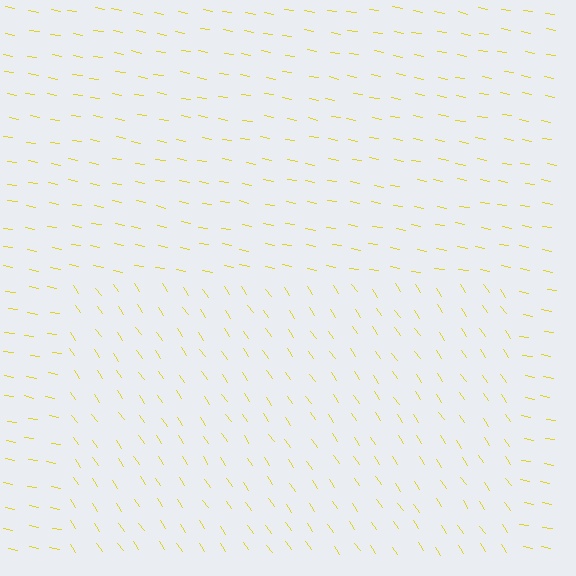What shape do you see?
I see a rectangle.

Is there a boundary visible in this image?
Yes, there is a texture boundary formed by a change in line orientation.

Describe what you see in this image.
The image is filled with small yellow line segments. A rectangle region in the image has lines oriented differently from the surrounding lines, creating a visible texture boundary.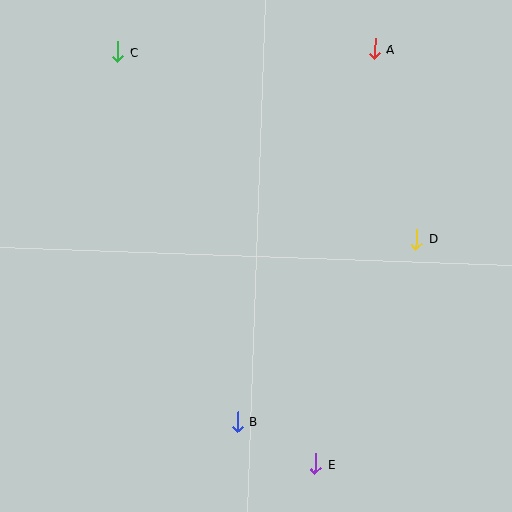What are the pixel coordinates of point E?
Point E is at (316, 464).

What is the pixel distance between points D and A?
The distance between D and A is 195 pixels.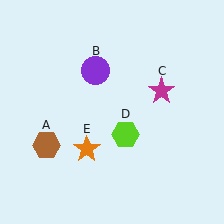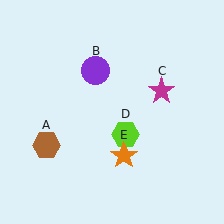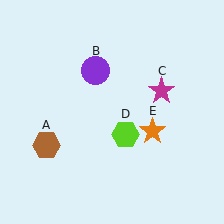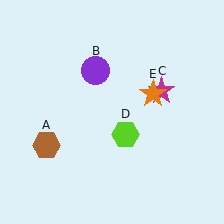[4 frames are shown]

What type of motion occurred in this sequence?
The orange star (object E) rotated counterclockwise around the center of the scene.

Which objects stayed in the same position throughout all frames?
Brown hexagon (object A) and purple circle (object B) and magenta star (object C) and lime hexagon (object D) remained stationary.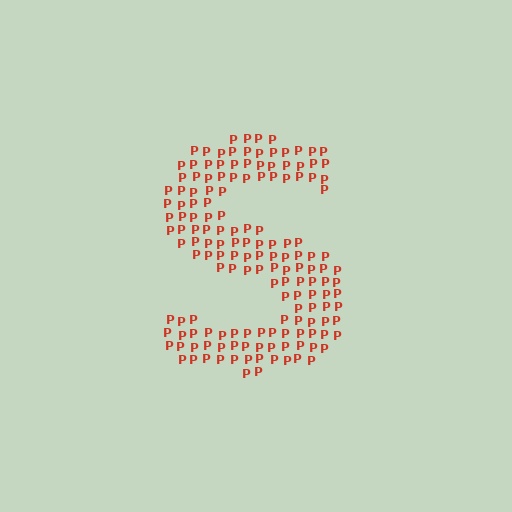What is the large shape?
The large shape is the letter S.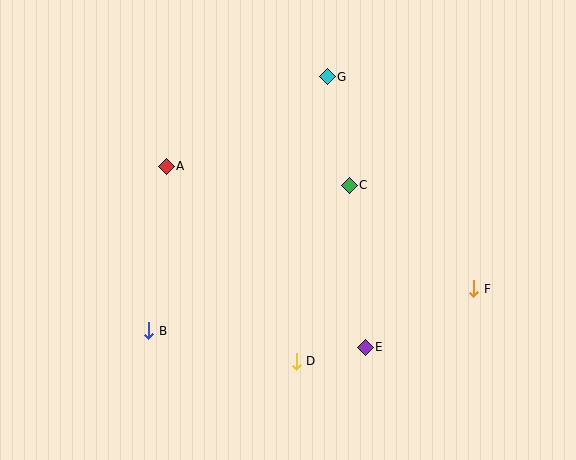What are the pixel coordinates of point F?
Point F is at (474, 289).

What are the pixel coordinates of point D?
Point D is at (296, 361).